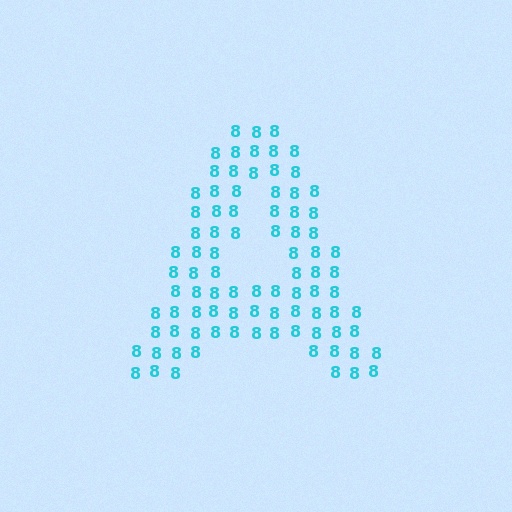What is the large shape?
The large shape is the letter A.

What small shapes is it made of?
It is made of small digit 8's.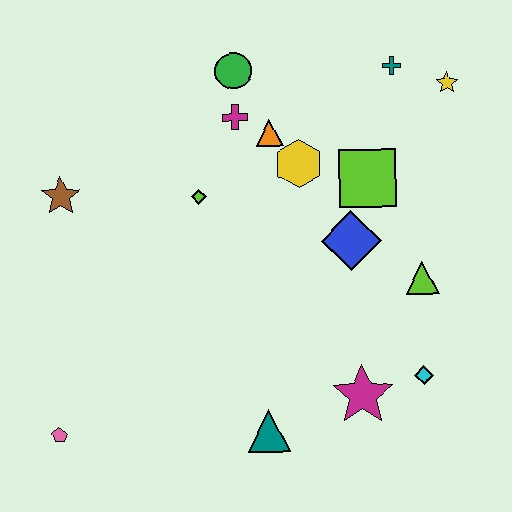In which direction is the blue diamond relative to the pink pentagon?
The blue diamond is to the right of the pink pentagon.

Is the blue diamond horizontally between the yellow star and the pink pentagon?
Yes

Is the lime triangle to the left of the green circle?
No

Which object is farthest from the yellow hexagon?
The pink pentagon is farthest from the yellow hexagon.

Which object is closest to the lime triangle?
The blue diamond is closest to the lime triangle.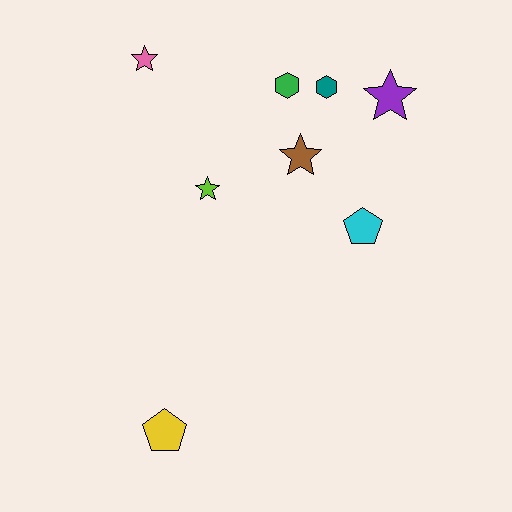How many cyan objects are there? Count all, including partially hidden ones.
There is 1 cyan object.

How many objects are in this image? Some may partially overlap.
There are 8 objects.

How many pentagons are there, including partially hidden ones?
There are 2 pentagons.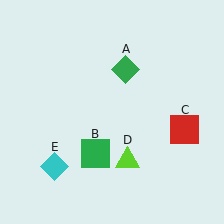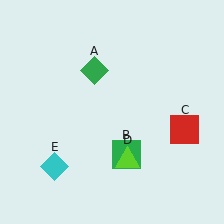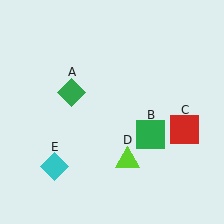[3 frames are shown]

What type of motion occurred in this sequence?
The green diamond (object A), green square (object B) rotated counterclockwise around the center of the scene.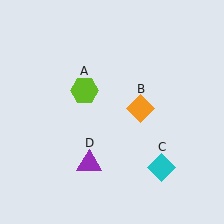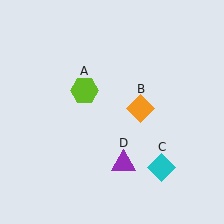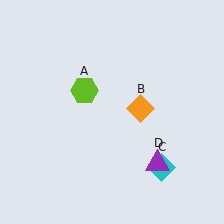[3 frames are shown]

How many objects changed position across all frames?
1 object changed position: purple triangle (object D).